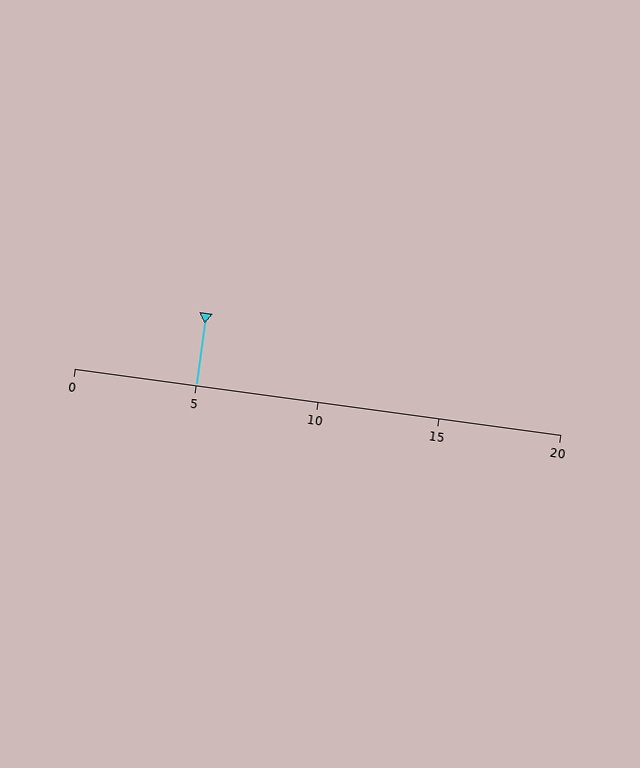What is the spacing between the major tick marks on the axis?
The major ticks are spaced 5 apart.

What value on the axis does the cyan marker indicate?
The marker indicates approximately 5.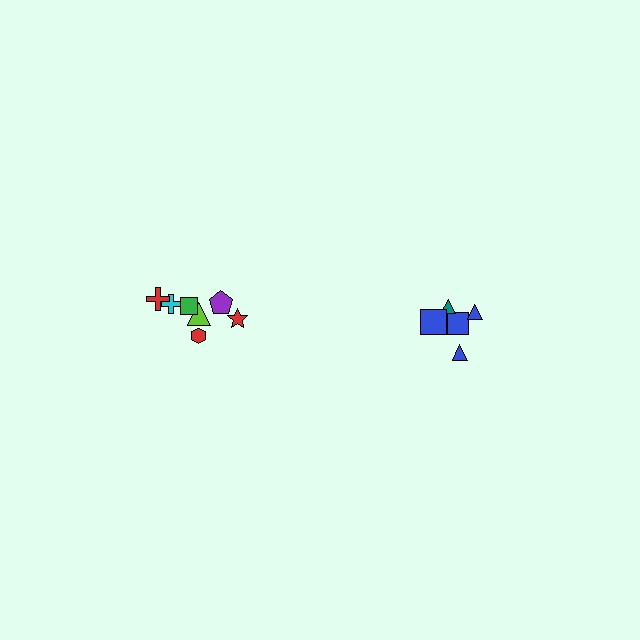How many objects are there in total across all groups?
There are 12 objects.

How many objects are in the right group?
There are 5 objects.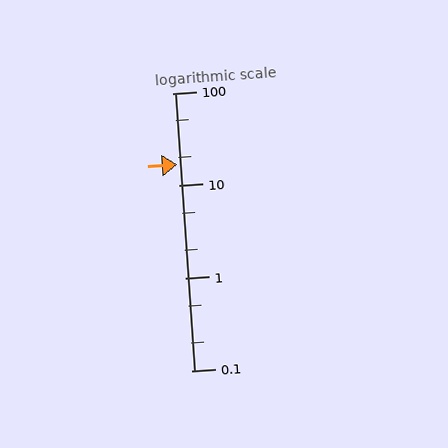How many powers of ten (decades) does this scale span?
The scale spans 3 decades, from 0.1 to 100.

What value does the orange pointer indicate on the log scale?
The pointer indicates approximately 17.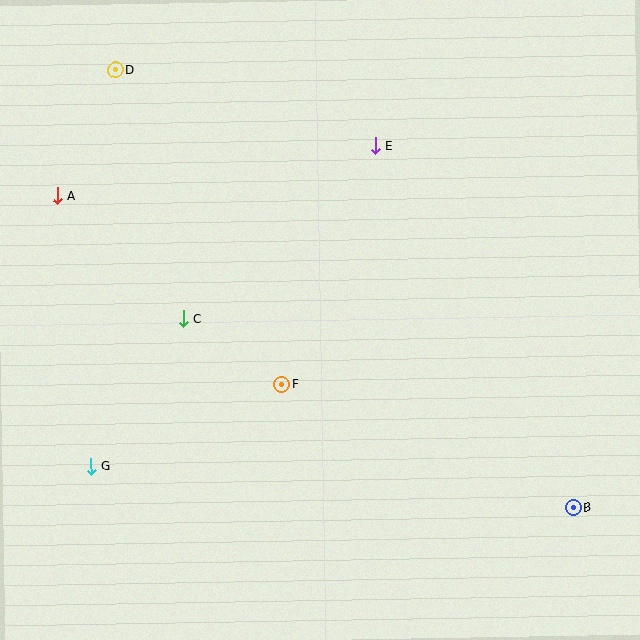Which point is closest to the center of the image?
Point F at (282, 385) is closest to the center.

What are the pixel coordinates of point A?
Point A is at (57, 196).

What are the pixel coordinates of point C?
Point C is at (183, 319).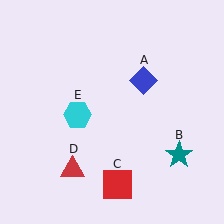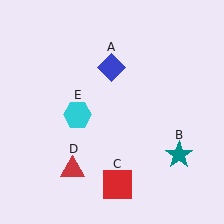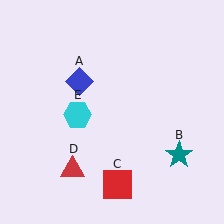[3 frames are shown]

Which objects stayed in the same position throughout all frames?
Teal star (object B) and red square (object C) and red triangle (object D) and cyan hexagon (object E) remained stationary.